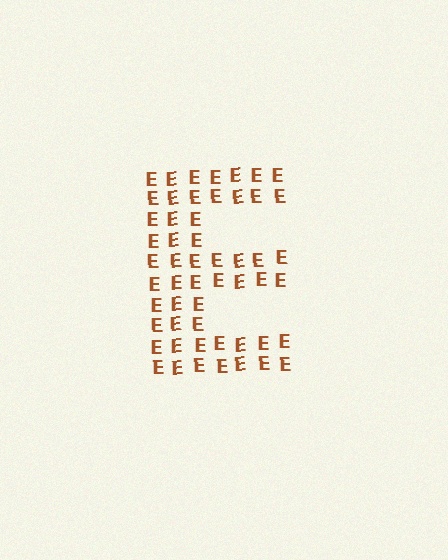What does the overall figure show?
The overall figure shows the letter E.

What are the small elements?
The small elements are letter E's.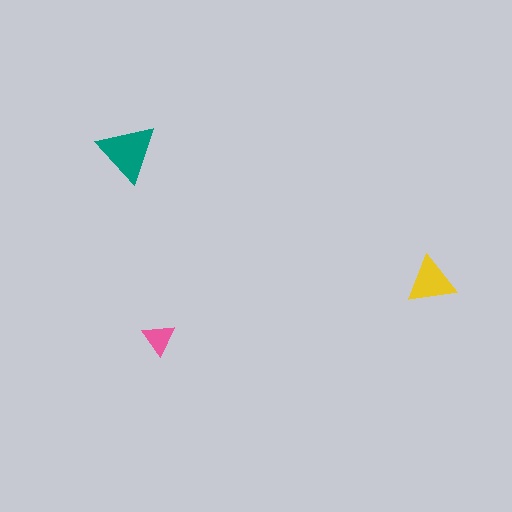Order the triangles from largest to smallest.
the teal one, the yellow one, the pink one.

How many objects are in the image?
There are 3 objects in the image.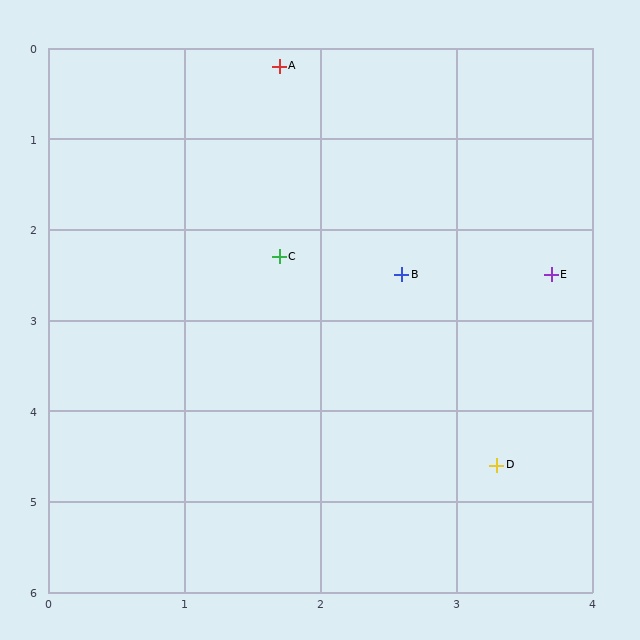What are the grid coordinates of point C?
Point C is at approximately (1.7, 2.3).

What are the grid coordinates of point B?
Point B is at approximately (2.6, 2.5).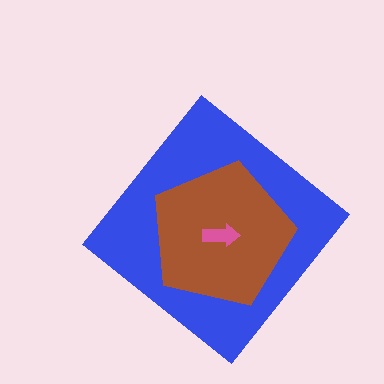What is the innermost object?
The pink arrow.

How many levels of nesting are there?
3.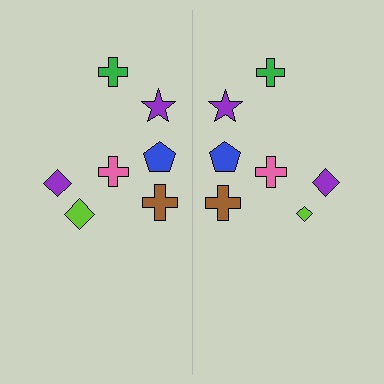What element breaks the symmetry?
The lime diamond on the right side has a different size than its mirror counterpart.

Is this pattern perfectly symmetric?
No, the pattern is not perfectly symmetric. The lime diamond on the right side has a different size than its mirror counterpart.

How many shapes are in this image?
There are 14 shapes in this image.